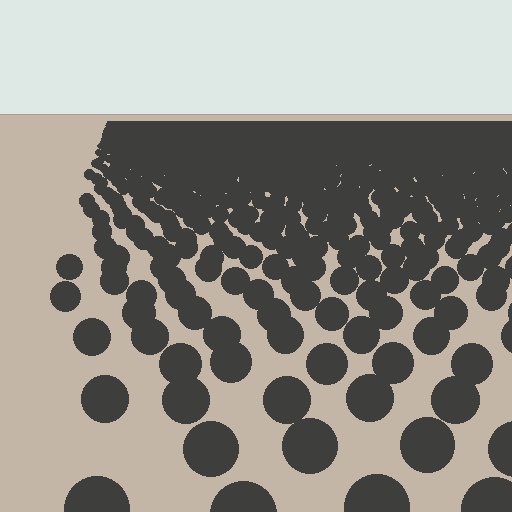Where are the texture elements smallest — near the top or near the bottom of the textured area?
Near the top.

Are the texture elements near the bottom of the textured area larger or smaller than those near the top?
Larger. Near the bottom, elements are closer to the viewer and appear at a bigger on-screen size.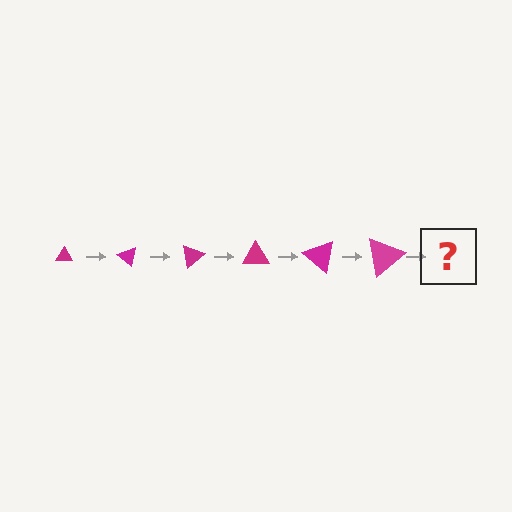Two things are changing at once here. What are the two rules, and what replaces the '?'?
The two rules are that the triangle grows larger each step and it rotates 40 degrees each step. The '?' should be a triangle, larger than the previous one and rotated 240 degrees from the start.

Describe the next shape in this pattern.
It should be a triangle, larger than the previous one and rotated 240 degrees from the start.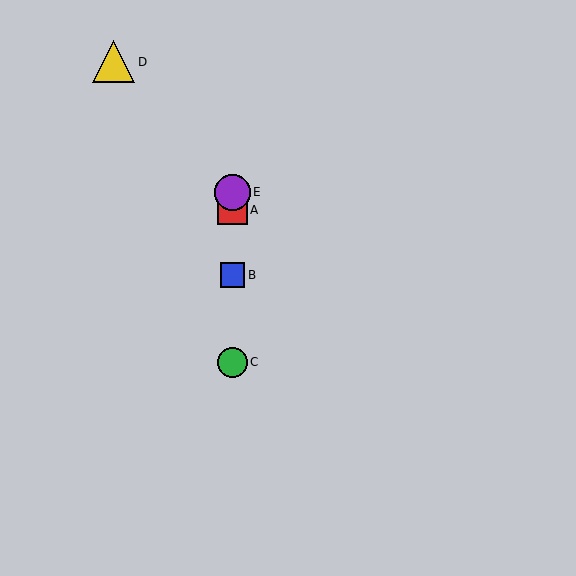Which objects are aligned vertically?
Objects A, B, C, E are aligned vertically.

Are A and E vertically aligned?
Yes, both are at x≈233.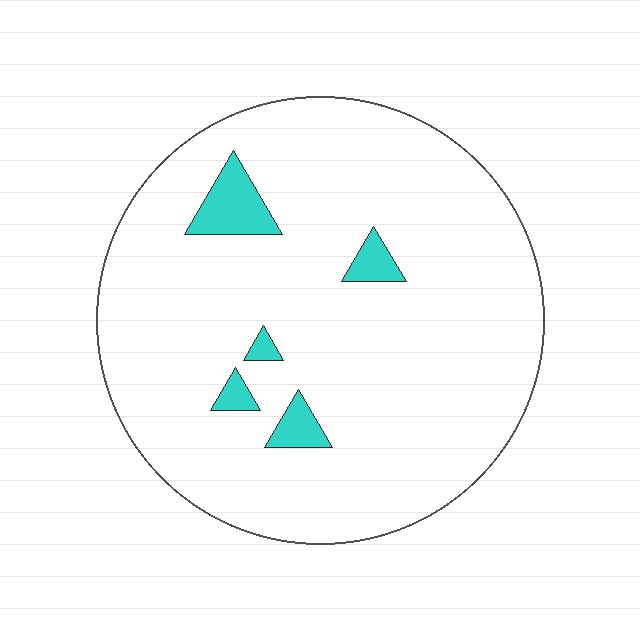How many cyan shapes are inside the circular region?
5.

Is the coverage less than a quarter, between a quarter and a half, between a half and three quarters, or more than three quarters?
Less than a quarter.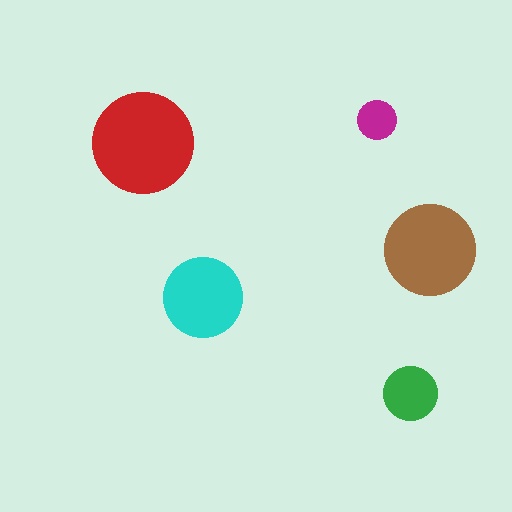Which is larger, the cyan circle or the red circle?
The red one.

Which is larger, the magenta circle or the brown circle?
The brown one.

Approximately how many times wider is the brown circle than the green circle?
About 1.5 times wider.